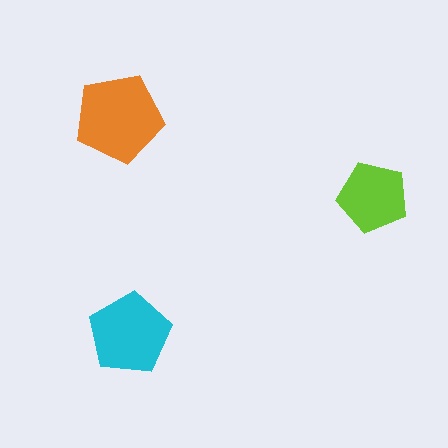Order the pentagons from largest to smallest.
the orange one, the cyan one, the lime one.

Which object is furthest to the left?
The orange pentagon is leftmost.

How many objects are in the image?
There are 3 objects in the image.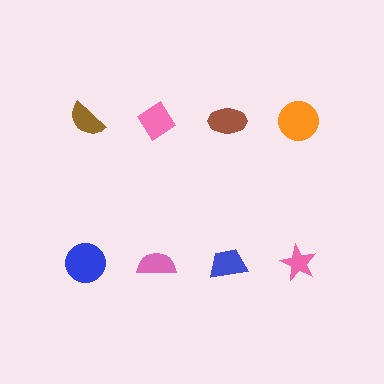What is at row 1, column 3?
A brown ellipse.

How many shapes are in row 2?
4 shapes.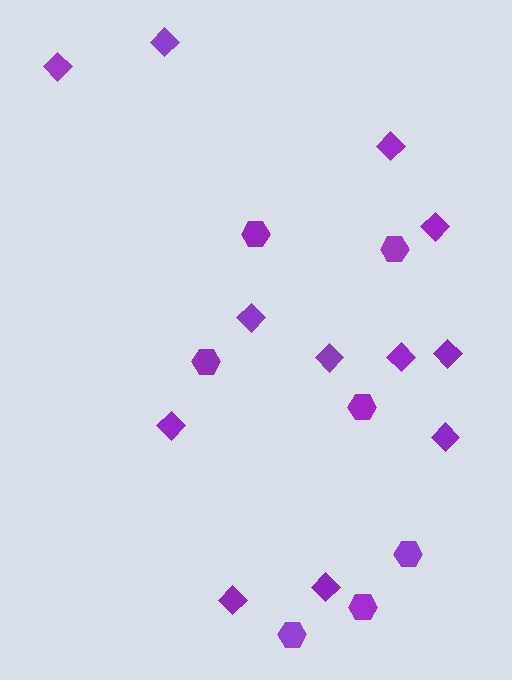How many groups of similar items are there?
There are 2 groups: one group of diamonds (12) and one group of hexagons (7).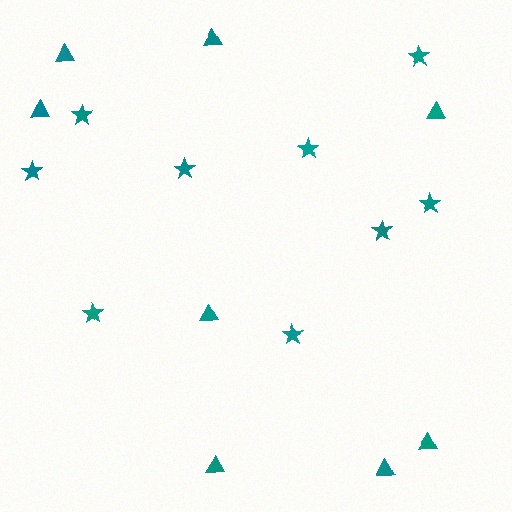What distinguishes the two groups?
There are 2 groups: one group of stars (9) and one group of triangles (8).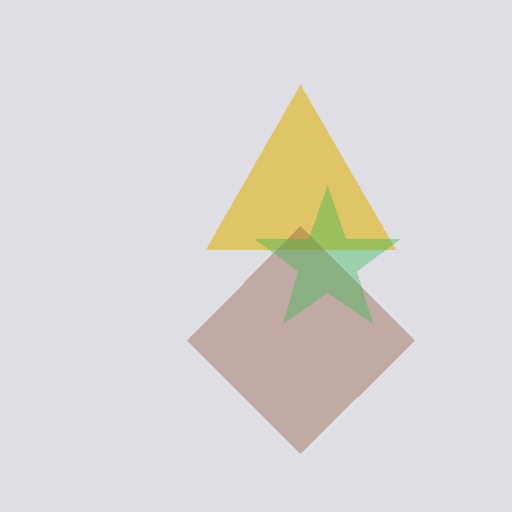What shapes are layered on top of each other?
The layered shapes are: a yellow triangle, a brown diamond, a green star.